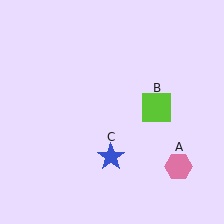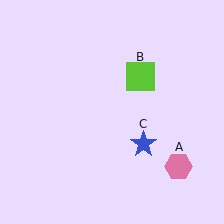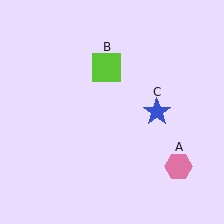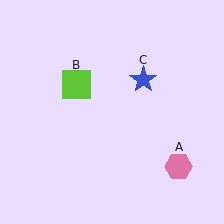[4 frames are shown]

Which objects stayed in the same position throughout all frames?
Pink hexagon (object A) remained stationary.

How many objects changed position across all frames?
2 objects changed position: lime square (object B), blue star (object C).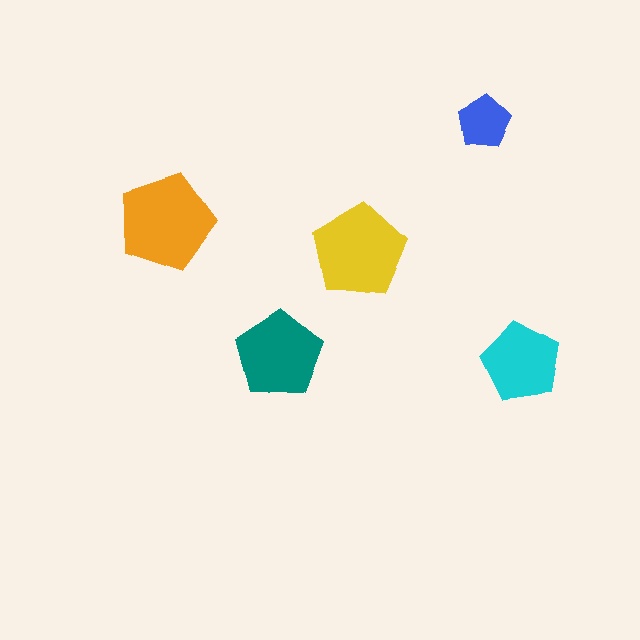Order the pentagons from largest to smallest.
the orange one, the yellow one, the teal one, the cyan one, the blue one.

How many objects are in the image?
There are 5 objects in the image.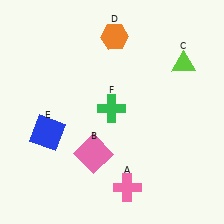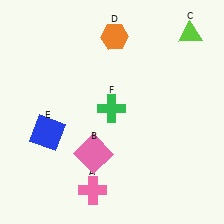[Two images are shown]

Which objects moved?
The objects that moved are: the pink cross (A), the lime triangle (C).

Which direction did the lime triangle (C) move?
The lime triangle (C) moved up.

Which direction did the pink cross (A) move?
The pink cross (A) moved left.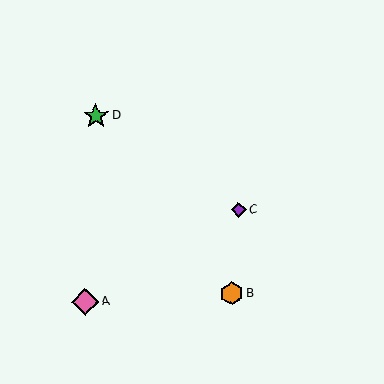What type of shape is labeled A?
Shape A is a pink diamond.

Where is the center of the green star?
The center of the green star is at (96, 116).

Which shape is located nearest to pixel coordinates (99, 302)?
The pink diamond (labeled A) at (85, 302) is nearest to that location.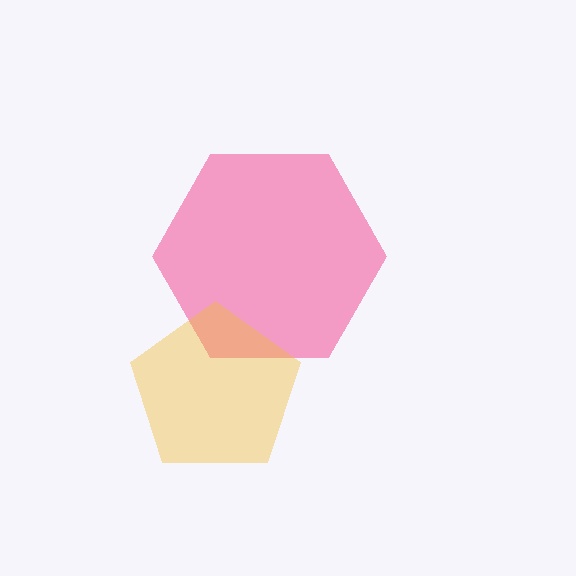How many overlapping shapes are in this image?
There are 2 overlapping shapes in the image.